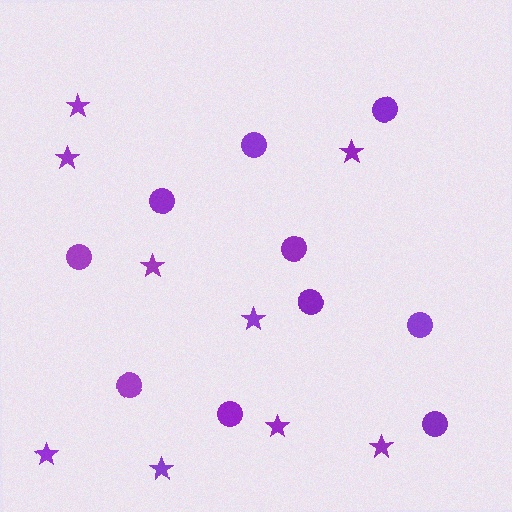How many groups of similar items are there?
There are 2 groups: one group of circles (10) and one group of stars (9).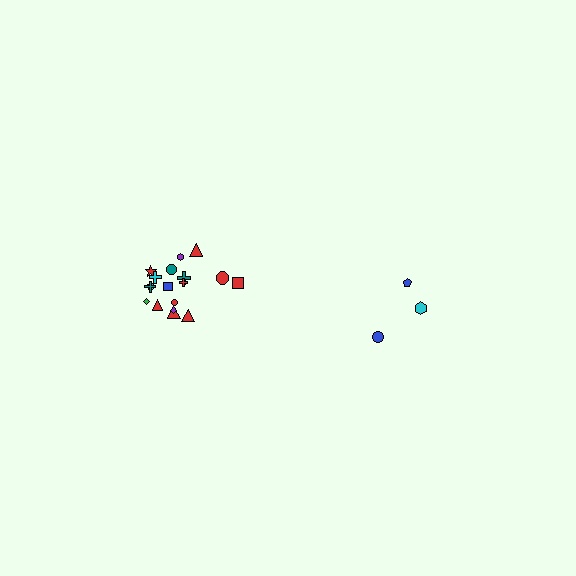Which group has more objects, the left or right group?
The left group.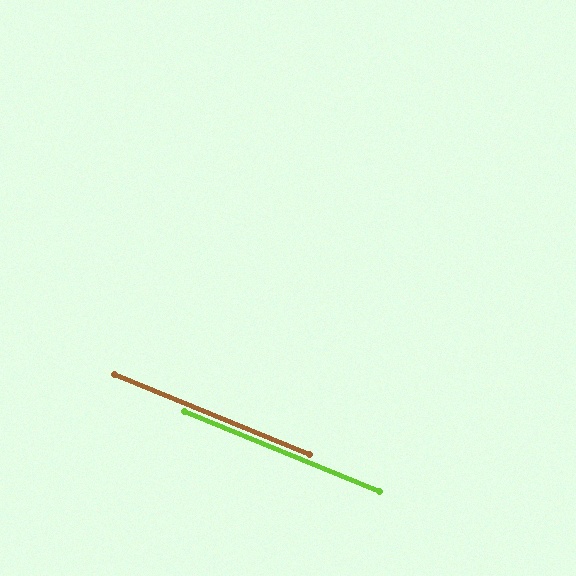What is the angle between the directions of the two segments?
Approximately 0 degrees.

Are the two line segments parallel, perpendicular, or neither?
Parallel — their directions differ by only 0.3°.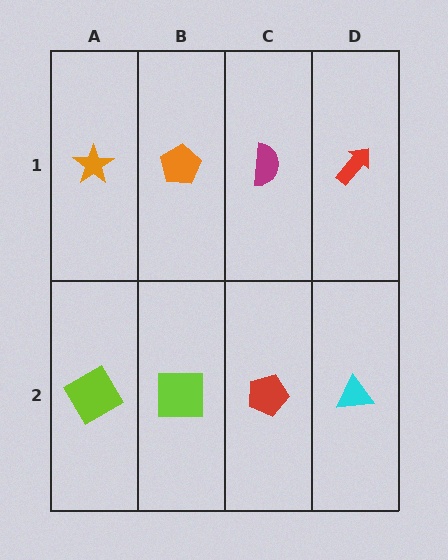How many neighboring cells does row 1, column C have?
3.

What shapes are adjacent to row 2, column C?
A magenta semicircle (row 1, column C), a lime square (row 2, column B), a cyan triangle (row 2, column D).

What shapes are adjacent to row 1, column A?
A lime diamond (row 2, column A), an orange pentagon (row 1, column B).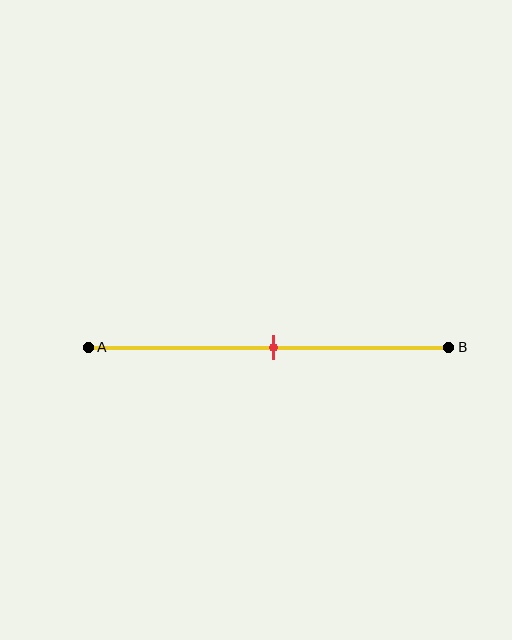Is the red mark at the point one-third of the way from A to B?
No, the mark is at about 50% from A, not at the 33% one-third point.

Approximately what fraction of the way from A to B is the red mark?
The red mark is approximately 50% of the way from A to B.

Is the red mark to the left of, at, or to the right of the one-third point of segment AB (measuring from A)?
The red mark is to the right of the one-third point of segment AB.